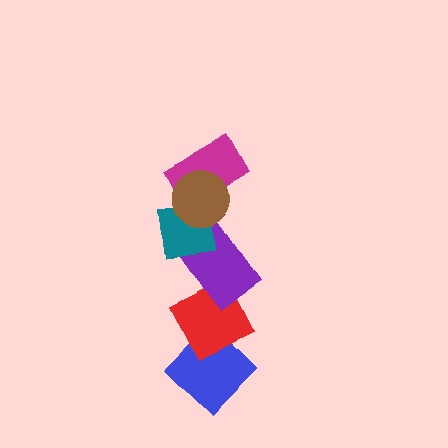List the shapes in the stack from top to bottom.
From top to bottom: the brown circle, the magenta rectangle, the teal square, the purple rectangle, the red diamond, the blue diamond.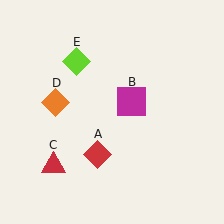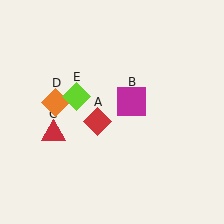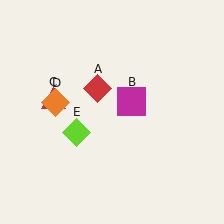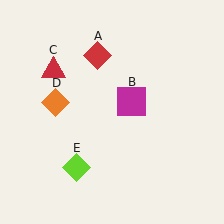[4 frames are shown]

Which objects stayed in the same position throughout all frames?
Magenta square (object B) and orange diamond (object D) remained stationary.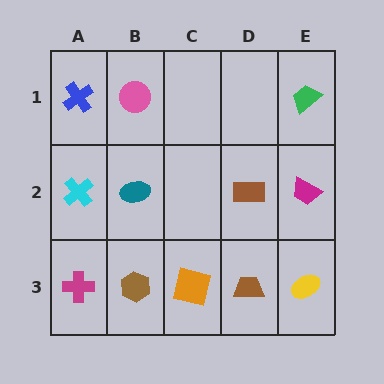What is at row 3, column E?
A yellow ellipse.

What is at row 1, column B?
A pink circle.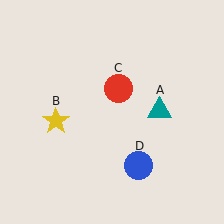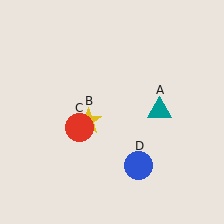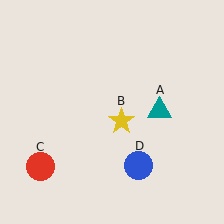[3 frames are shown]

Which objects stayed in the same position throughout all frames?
Teal triangle (object A) and blue circle (object D) remained stationary.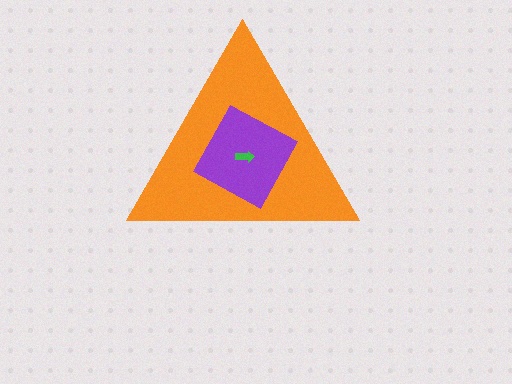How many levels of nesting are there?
3.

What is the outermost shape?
The orange triangle.